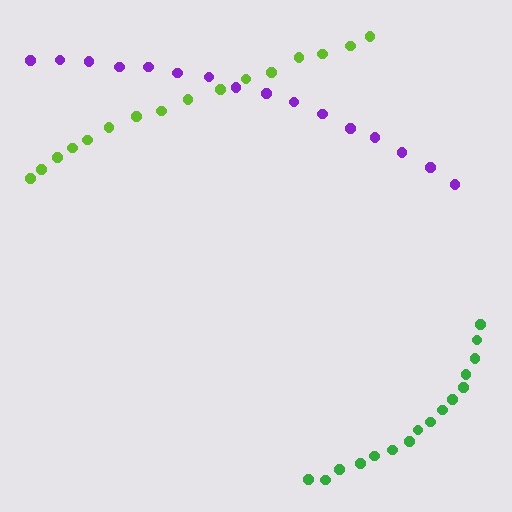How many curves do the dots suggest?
There are 3 distinct paths.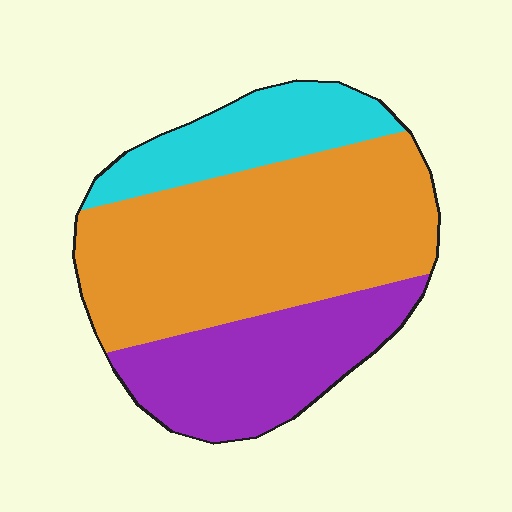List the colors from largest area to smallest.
From largest to smallest: orange, purple, cyan.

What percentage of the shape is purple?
Purple takes up about one quarter (1/4) of the shape.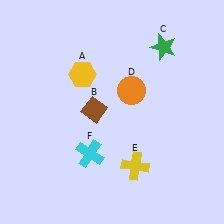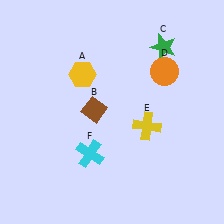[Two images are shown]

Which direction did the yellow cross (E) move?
The yellow cross (E) moved up.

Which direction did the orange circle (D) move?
The orange circle (D) moved right.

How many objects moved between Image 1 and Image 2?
2 objects moved between the two images.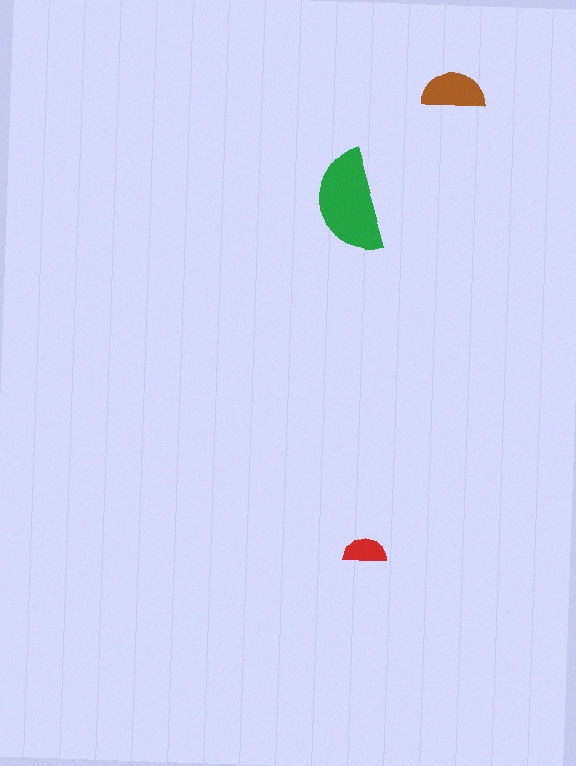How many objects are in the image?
There are 3 objects in the image.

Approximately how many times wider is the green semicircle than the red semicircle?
About 2.5 times wider.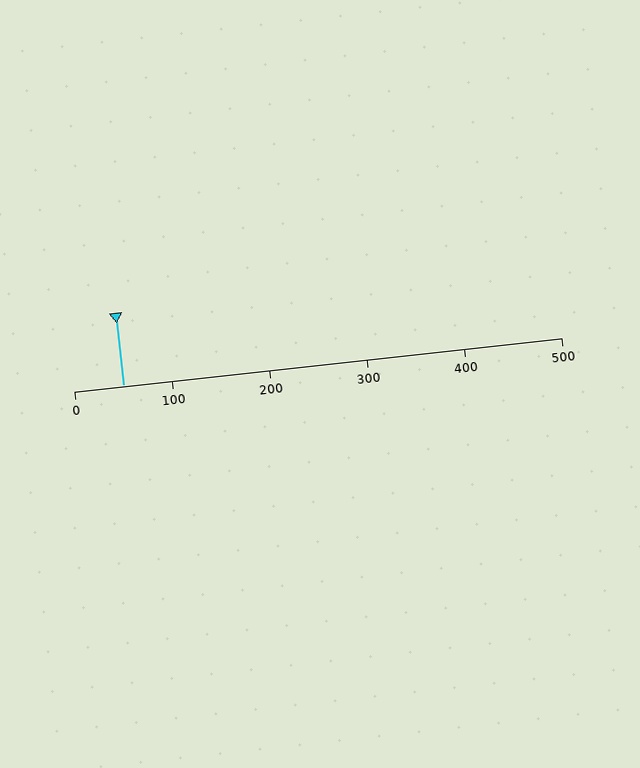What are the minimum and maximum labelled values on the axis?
The axis runs from 0 to 500.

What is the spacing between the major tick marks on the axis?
The major ticks are spaced 100 apart.